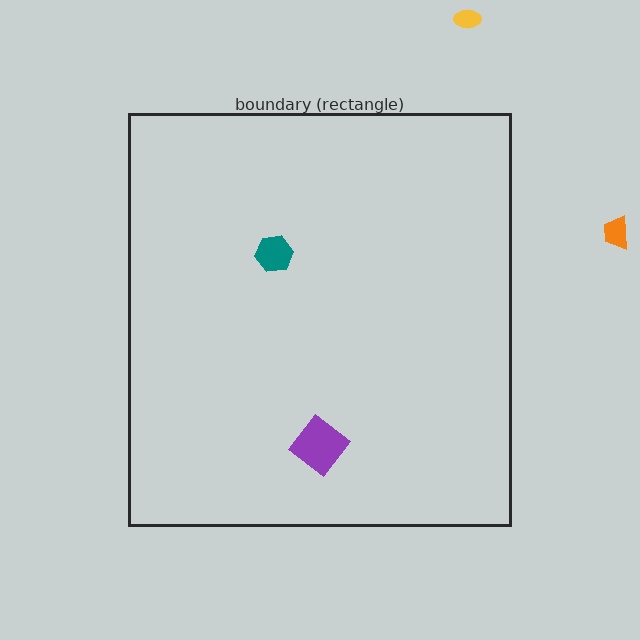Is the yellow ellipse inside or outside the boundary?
Outside.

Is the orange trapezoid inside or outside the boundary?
Outside.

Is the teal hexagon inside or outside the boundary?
Inside.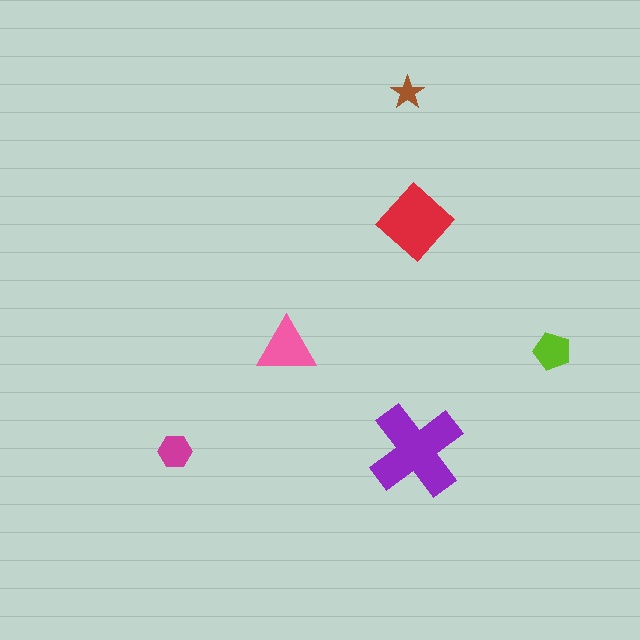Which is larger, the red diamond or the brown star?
The red diamond.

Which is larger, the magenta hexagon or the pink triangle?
The pink triangle.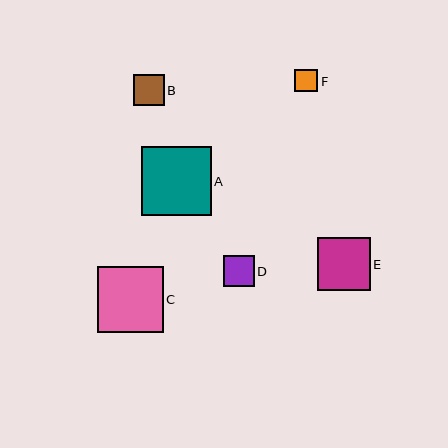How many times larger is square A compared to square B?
Square A is approximately 2.2 times the size of square B.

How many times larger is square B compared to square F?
Square B is approximately 1.4 times the size of square F.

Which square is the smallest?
Square F is the smallest with a size of approximately 23 pixels.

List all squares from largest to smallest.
From largest to smallest: A, C, E, B, D, F.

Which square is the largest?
Square A is the largest with a size of approximately 70 pixels.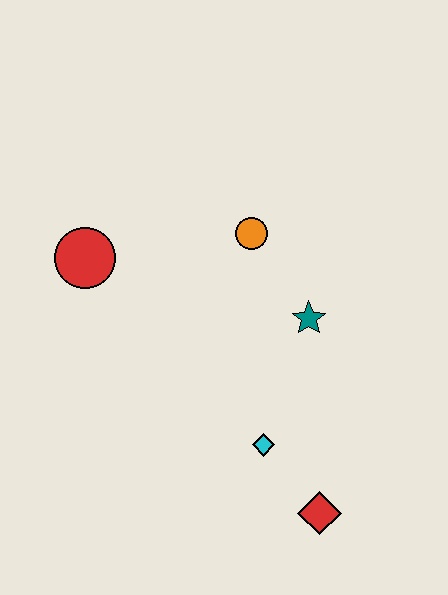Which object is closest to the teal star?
The orange circle is closest to the teal star.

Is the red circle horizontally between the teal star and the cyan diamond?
No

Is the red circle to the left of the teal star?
Yes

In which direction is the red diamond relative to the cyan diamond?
The red diamond is below the cyan diamond.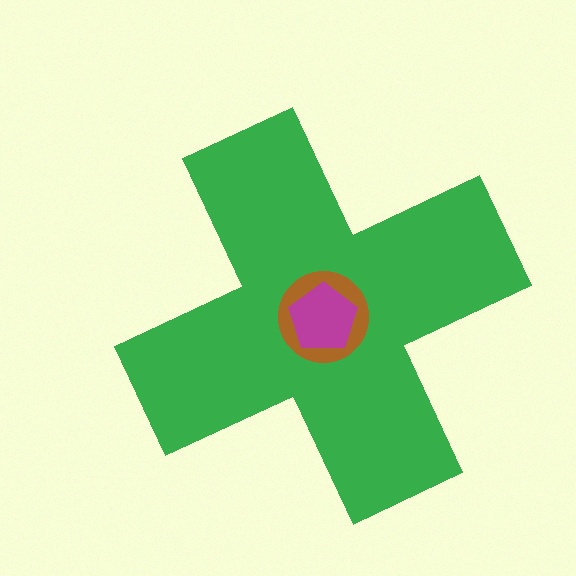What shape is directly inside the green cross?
The brown circle.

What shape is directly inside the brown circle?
The magenta pentagon.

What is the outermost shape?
The green cross.